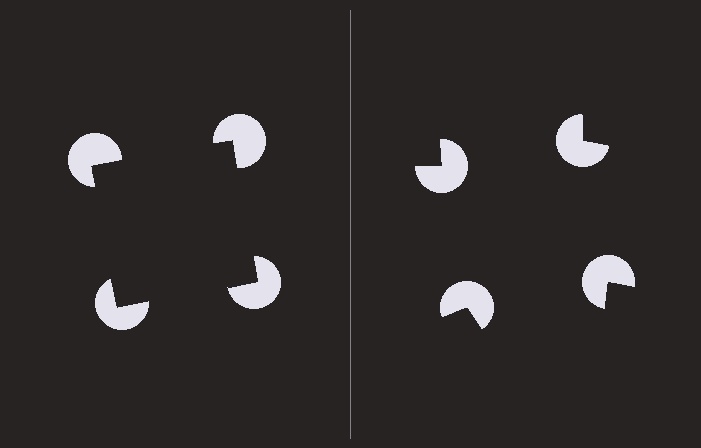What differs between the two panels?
The pac-man discs are positioned identically on both sides; only the wedge orientations differ. On the left they align to a square; on the right they are misaligned.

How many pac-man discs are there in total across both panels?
8 — 4 on each side.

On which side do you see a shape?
An illusory square appears on the left side. On the right side the wedge cuts are rotated, so no coherent shape forms.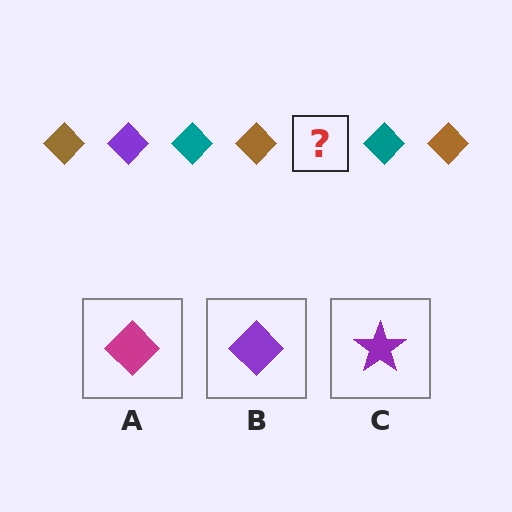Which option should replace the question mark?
Option B.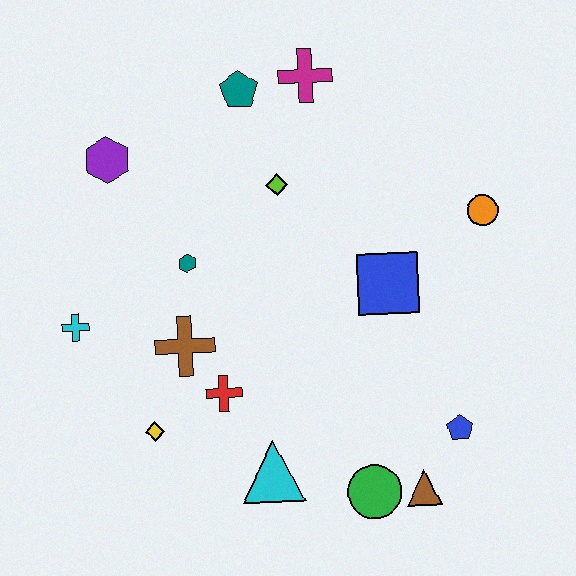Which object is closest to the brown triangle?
The green circle is closest to the brown triangle.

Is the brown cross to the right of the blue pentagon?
No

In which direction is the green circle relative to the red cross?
The green circle is to the right of the red cross.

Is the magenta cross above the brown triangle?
Yes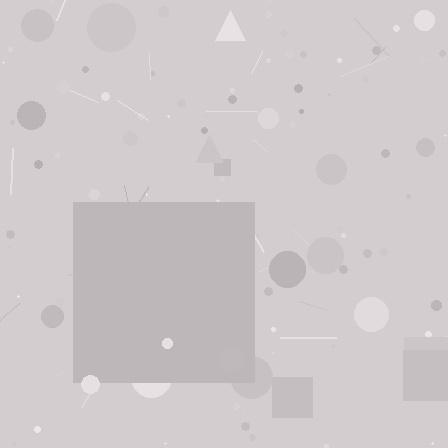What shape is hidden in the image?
A square is hidden in the image.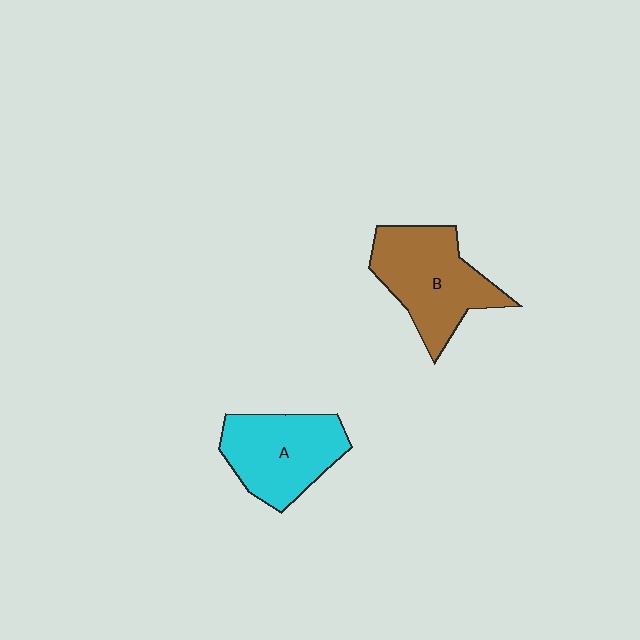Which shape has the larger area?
Shape B (brown).